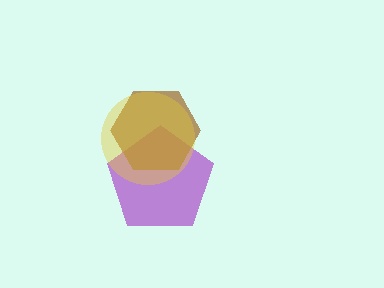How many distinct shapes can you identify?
There are 3 distinct shapes: a purple pentagon, a brown hexagon, a yellow circle.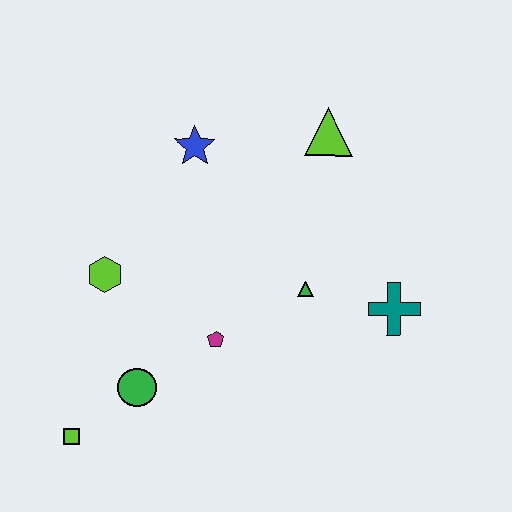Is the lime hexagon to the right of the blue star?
No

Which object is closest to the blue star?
The lime triangle is closest to the blue star.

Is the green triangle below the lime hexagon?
Yes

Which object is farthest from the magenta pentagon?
The lime triangle is farthest from the magenta pentagon.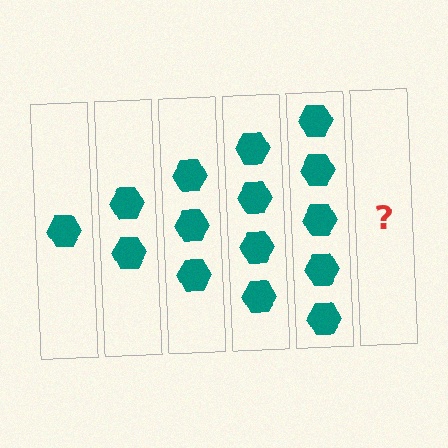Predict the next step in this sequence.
The next step is 6 hexagons.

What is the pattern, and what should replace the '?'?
The pattern is that each step adds one more hexagon. The '?' should be 6 hexagons.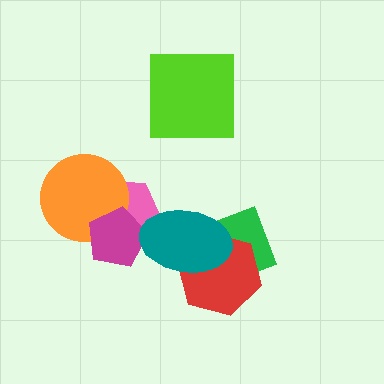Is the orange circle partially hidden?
Yes, it is partially covered by another shape.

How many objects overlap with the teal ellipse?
4 objects overlap with the teal ellipse.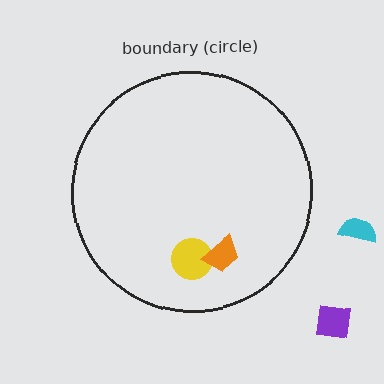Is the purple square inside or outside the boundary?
Outside.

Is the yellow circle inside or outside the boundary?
Inside.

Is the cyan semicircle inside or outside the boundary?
Outside.